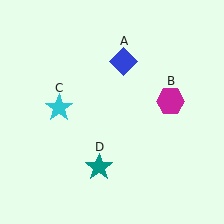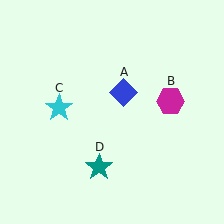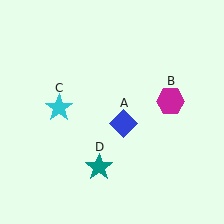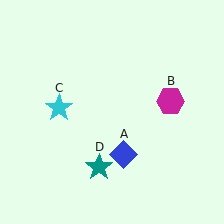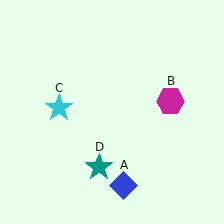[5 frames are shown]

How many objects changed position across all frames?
1 object changed position: blue diamond (object A).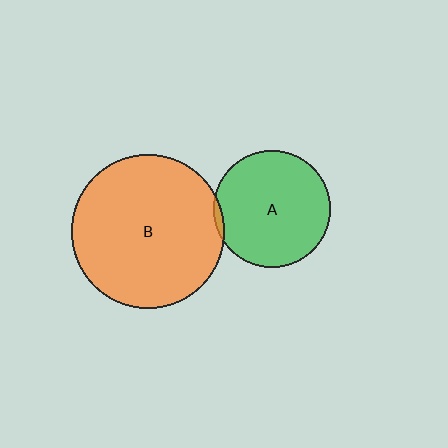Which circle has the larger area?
Circle B (orange).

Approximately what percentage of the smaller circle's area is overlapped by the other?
Approximately 5%.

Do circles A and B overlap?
Yes.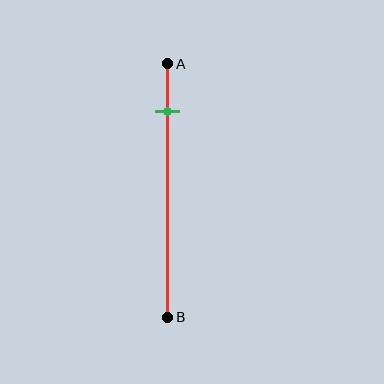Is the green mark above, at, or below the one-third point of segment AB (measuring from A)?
The green mark is above the one-third point of segment AB.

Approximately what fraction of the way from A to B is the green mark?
The green mark is approximately 20% of the way from A to B.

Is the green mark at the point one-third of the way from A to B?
No, the mark is at about 20% from A, not at the 33% one-third point.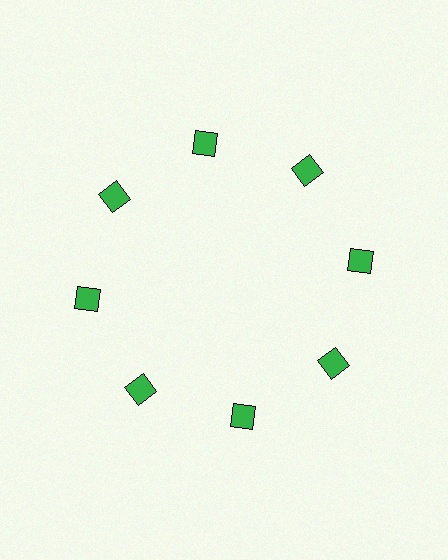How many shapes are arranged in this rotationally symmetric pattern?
There are 8 shapes, arranged in 8 groups of 1.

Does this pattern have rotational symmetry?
Yes, this pattern has 8-fold rotational symmetry. It looks the same after rotating 45 degrees around the center.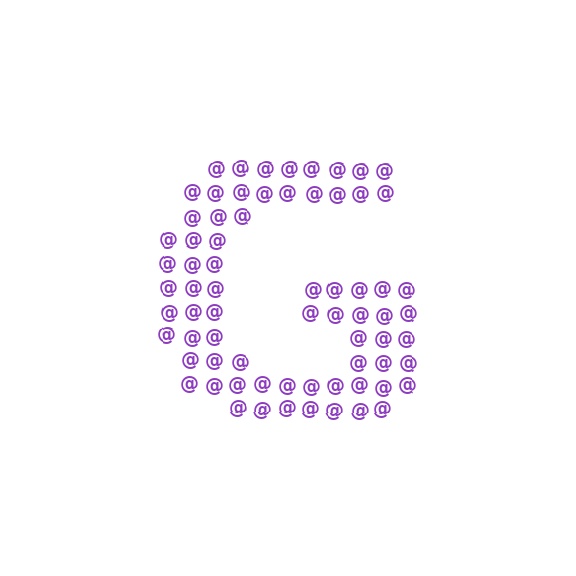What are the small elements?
The small elements are at signs.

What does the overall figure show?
The overall figure shows the letter G.